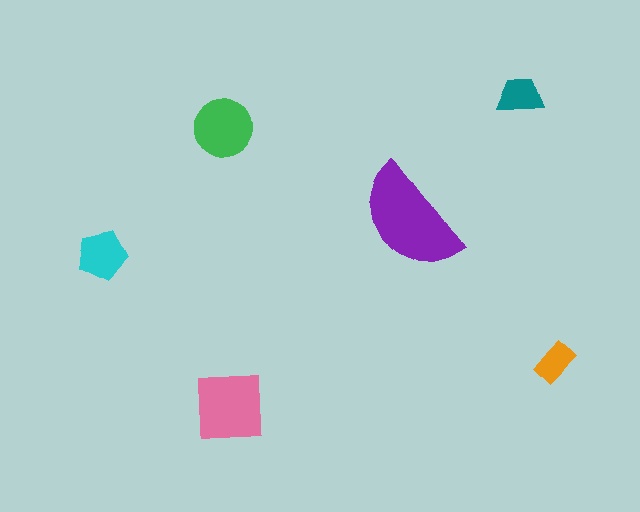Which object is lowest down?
The pink square is bottommost.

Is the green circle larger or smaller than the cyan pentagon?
Larger.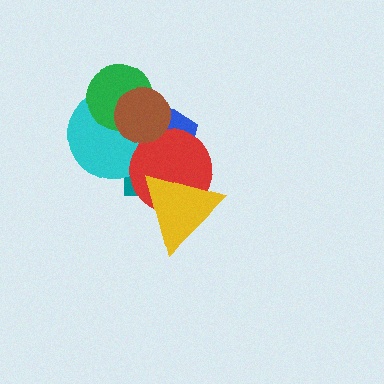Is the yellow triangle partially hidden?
No, no other shape covers it.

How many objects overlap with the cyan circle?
5 objects overlap with the cyan circle.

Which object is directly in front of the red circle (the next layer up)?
The yellow triangle is directly in front of the red circle.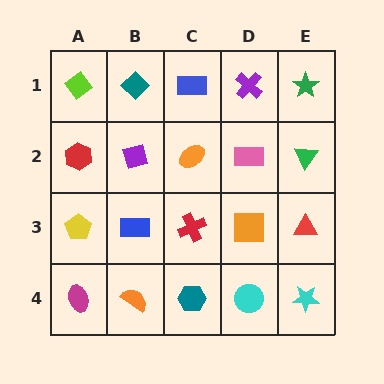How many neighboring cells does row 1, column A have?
2.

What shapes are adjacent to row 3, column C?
An orange ellipse (row 2, column C), a teal hexagon (row 4, column C), a blue rectangle (row 3, column B), an orange square (row 3, column D).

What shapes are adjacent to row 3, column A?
A red hexagon (row 2, column A), a magenta ellipse (row 4, column A), a blue rectangle (row 3, column B).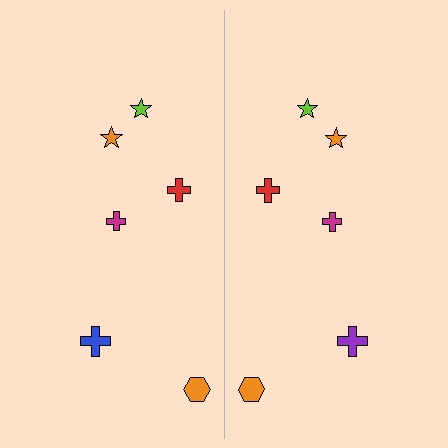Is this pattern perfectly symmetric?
No, the pattern is not perfectly symmetric. The purple cross on the right side breaks the symmetry — its mirror counterpart is blue.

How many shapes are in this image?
There are 12 shapes in this image.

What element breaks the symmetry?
The purple cross on the right side breaks the symmetry — its mirror counterpart is blue.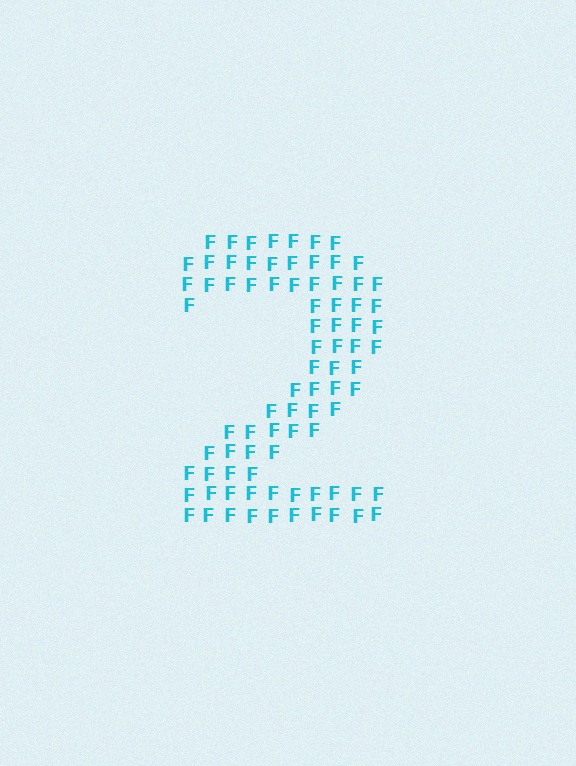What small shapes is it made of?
It is made of small letter F's.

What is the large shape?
The large shape is the digit 2.